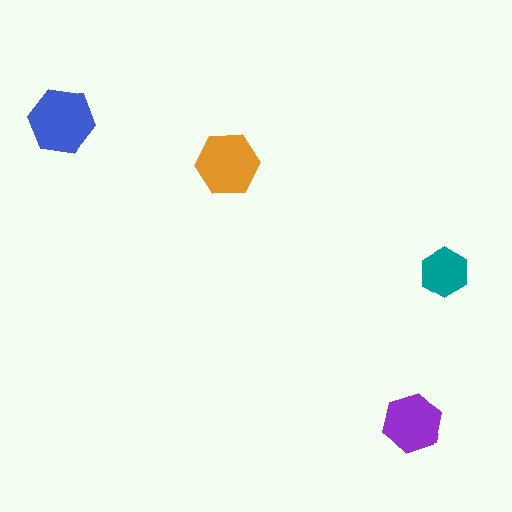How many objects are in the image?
There are 4 objects in the image.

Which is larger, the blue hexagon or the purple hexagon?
The blue one.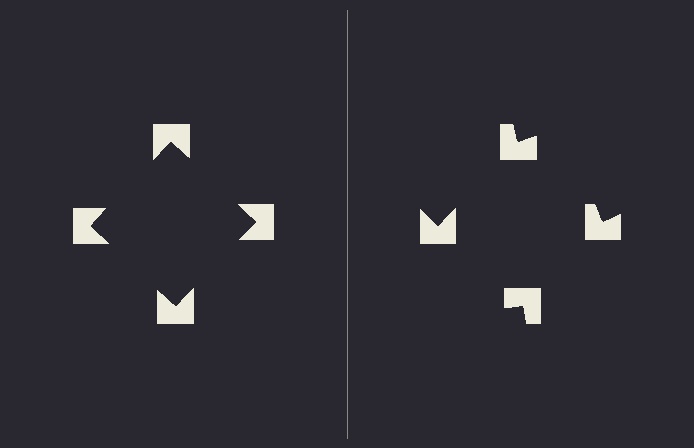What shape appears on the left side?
An illusory square.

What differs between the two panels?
The notched squares are positioned identically on both sides; only the wedge orientations differ. On the left they align to a square; on the right they are misaligned.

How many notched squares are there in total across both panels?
8 — 4 on each side.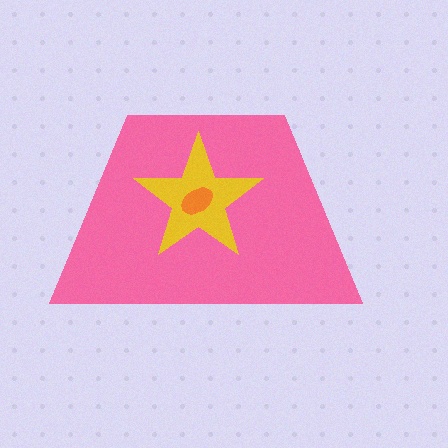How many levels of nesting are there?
3.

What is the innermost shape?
The orange ellipse.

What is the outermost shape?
The pink trapezoid.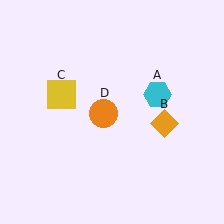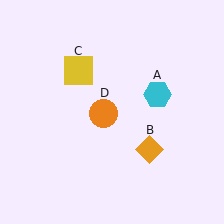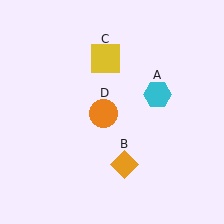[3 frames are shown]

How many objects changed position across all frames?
2 objects changed position: orange diamond (object B), yellow square (object C).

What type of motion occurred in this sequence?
The orange diamond (object B), yellow square (object C) rotated clockwise around the center of the scene.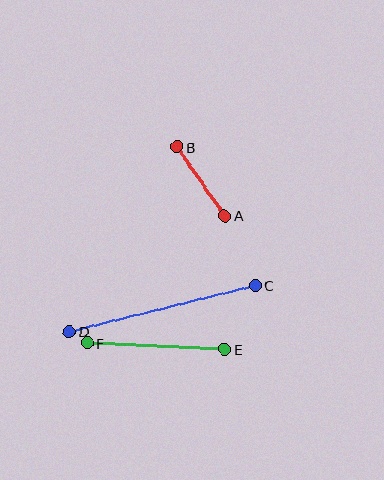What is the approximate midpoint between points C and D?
The midpoint is at approximately (162, 308) pixels.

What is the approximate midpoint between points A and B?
The midpoint is at approximately (201, 181) pixels.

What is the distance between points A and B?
The distance is approximately 84 pixels.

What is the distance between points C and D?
The distance is approximately 192 pixels.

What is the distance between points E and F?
The distance is approximately 137 pixels.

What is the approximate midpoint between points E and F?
The midpoint is at approximately (156, 346) pixels.